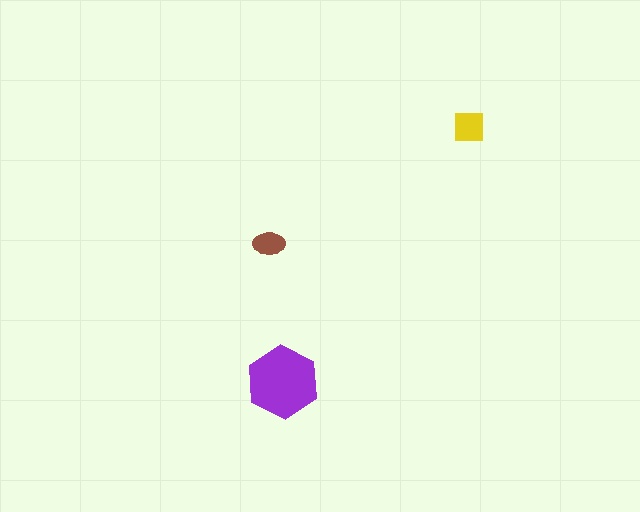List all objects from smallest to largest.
The brown ellipse, the yellow square, the purple hexagon.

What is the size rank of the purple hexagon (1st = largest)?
1st.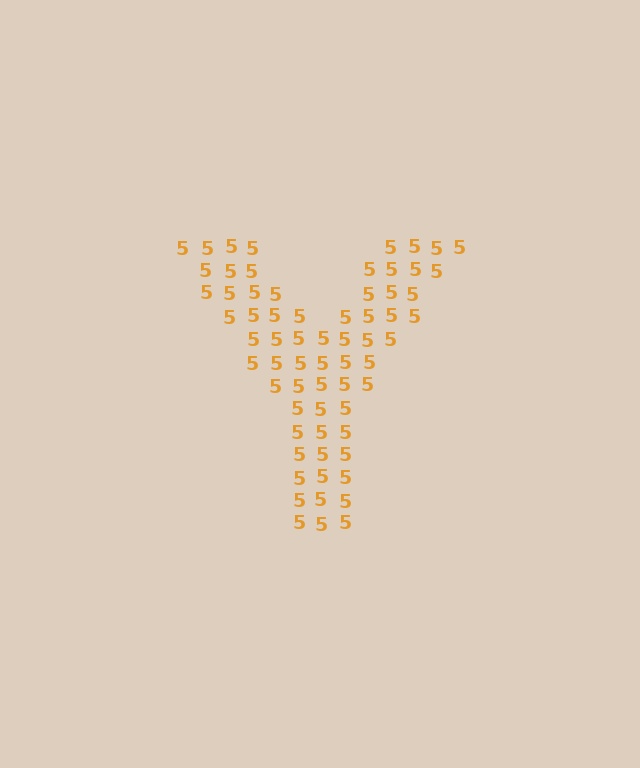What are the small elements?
The small elements are digit 5's.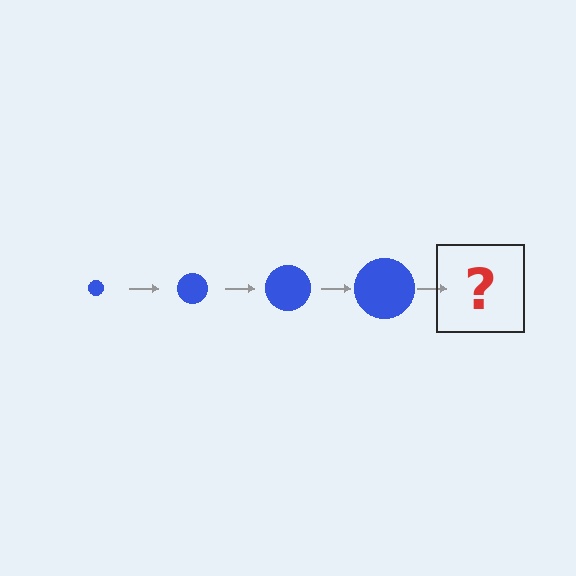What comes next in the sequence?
The next element should be a blue circle, larger than the previous one.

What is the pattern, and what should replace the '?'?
The pattern is that the circle gets progressively larger each step. The '?' should be a blue circle, larger than the previous one.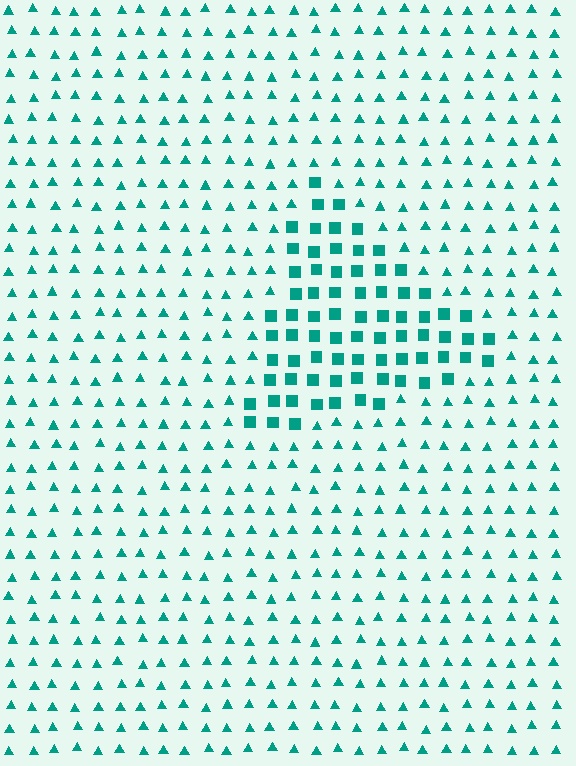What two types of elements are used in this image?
The image uses squares inside the triangle region and triangles outside it.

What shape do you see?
I see a triangle.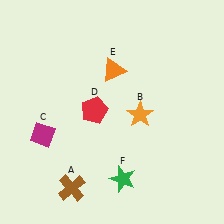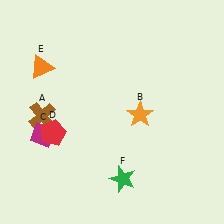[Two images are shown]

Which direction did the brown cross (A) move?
The brown cross (A) moved up.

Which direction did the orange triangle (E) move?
The orange triangle (E) moved left.